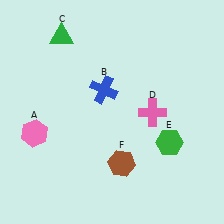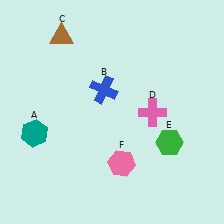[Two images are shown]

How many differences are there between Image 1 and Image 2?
There are 3 differences between the two images.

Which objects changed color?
A changed from pink to teal. C changed from green to brown. F changed from brown to pink.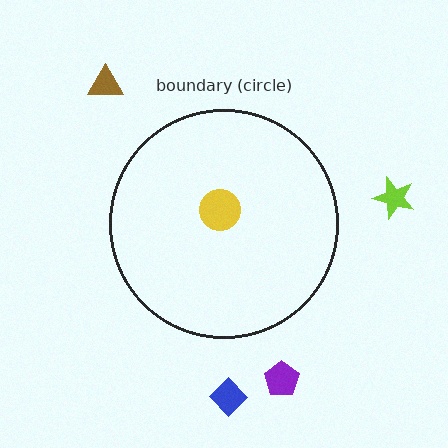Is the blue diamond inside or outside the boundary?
Outside.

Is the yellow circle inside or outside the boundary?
Inside.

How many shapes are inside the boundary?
1 inside, 4 outside.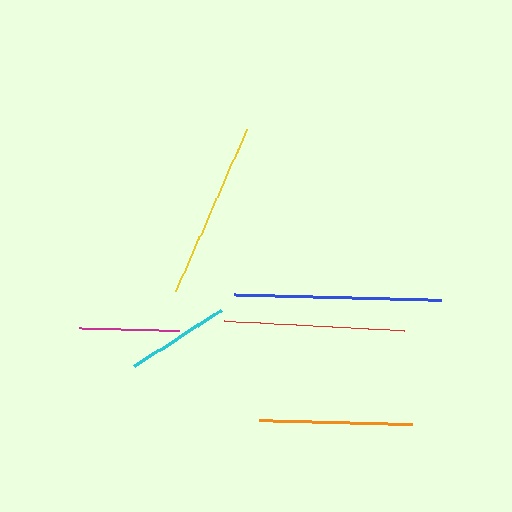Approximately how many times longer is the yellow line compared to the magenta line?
The yellow line is approximately 1.8 times the length of the magenta line.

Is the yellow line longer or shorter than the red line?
The red line is longer than the yellow line.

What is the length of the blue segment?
The blue segment is approximately 207 pixels long.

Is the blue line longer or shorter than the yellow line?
The blue line is longer than the yellow line.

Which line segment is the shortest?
The magenta line is the shortest at approximately 100 pixels.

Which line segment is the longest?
The blue line is the longest at approximately 207 pixels.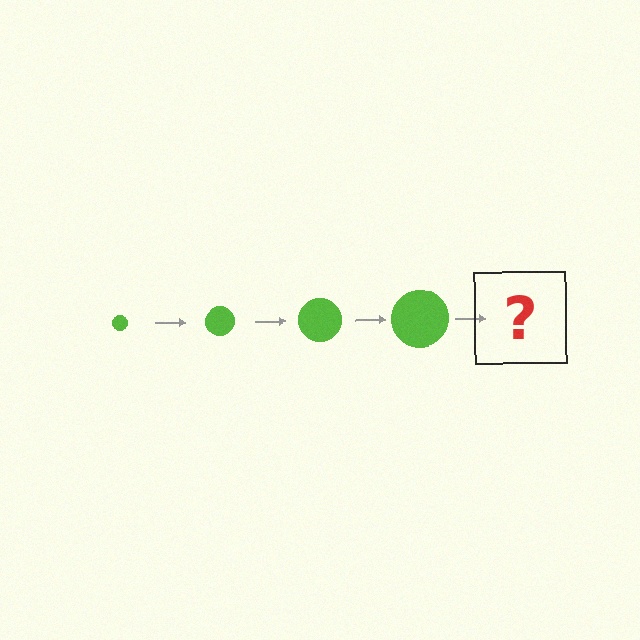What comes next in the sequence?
The next element should be a lime circle, larger than the previous one.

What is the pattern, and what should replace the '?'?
The pattern is that the circle gets progressively larger each step. The '?' should be a lime circle, larger than the previous one.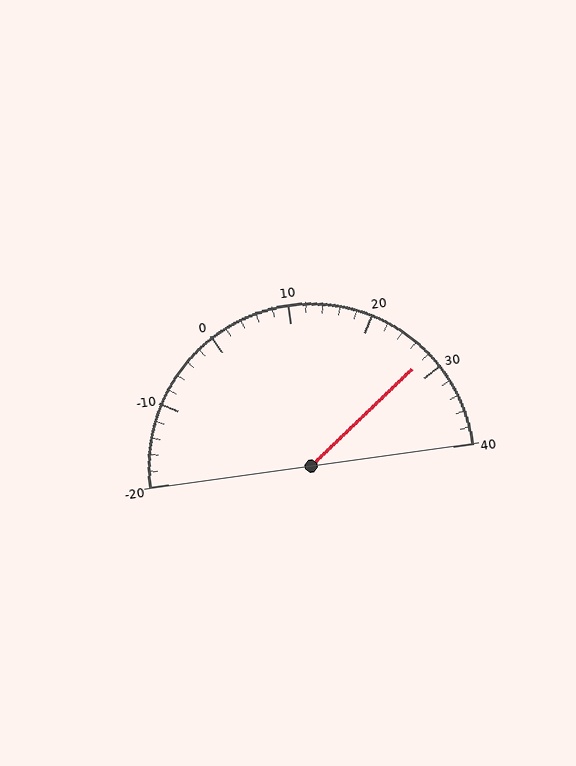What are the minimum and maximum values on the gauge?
The gauge ranges from -20 to 40.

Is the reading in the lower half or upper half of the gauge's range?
The reading is in the upper half of the range (-20 to 40).